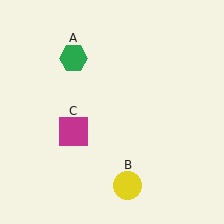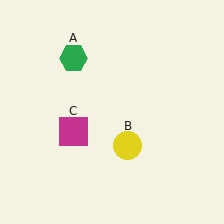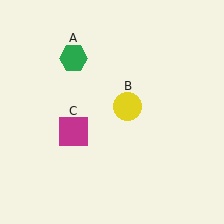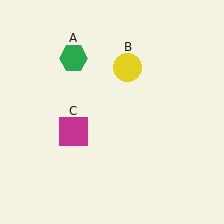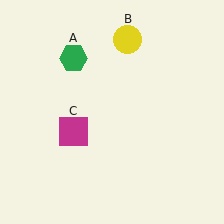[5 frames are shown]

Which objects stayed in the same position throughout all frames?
Green hexagon (object A) and magenta square (object C) remained stationary.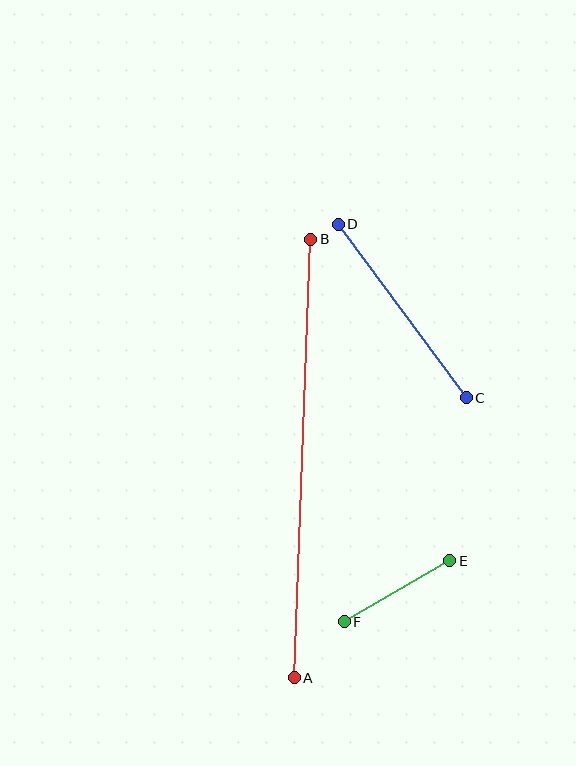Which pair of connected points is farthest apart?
Points A and B are farthest apart.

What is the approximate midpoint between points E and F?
The midpoint is at approximately (397, 591) pixels.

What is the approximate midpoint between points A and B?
The midpoint is at approximately (303, 459) pixels.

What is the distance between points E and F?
The distance is approximately 122 pixels.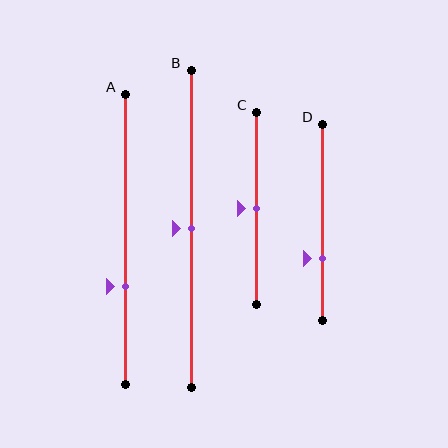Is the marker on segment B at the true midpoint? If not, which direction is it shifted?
Yes, the marker on segment B is at the true midpoint.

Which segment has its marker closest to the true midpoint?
Segment B has its marker closest to the true midpoint.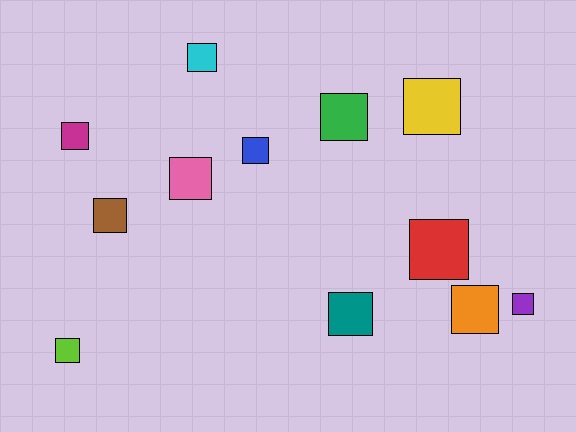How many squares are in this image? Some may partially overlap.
There are 12 squares.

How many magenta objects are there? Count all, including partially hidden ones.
There is 1 magenta object.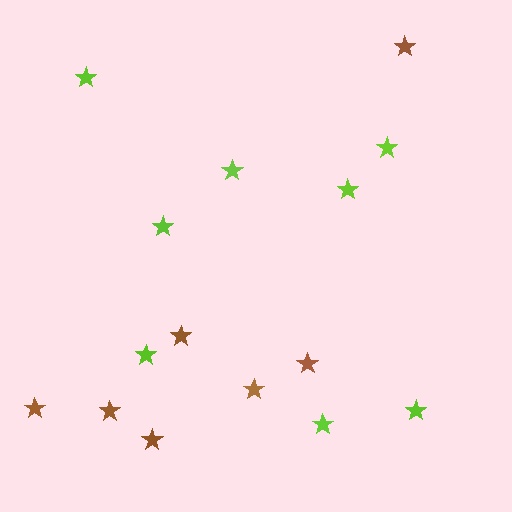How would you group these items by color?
There are 2 groups: one group of brown stars (7) and one group of lime stars (8).